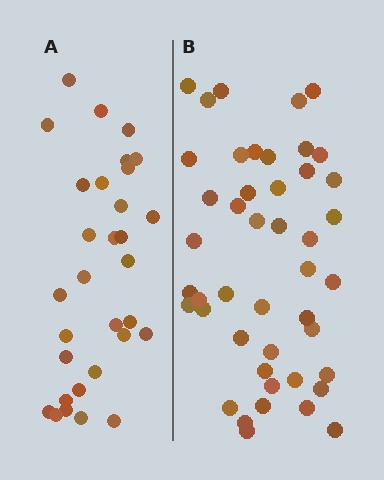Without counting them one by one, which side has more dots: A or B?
Region B (the right region) has more dots.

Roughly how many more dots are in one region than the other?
Region B has approximately 15 more dots than region A.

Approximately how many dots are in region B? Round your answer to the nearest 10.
About 40 dots. (The exact count is 45, which rounds to 40.)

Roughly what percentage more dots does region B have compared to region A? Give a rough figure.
About 45% more.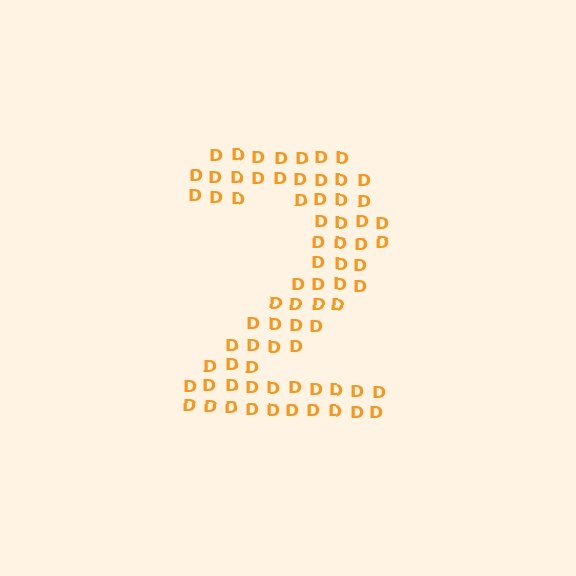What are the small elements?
The small elements are letter D's.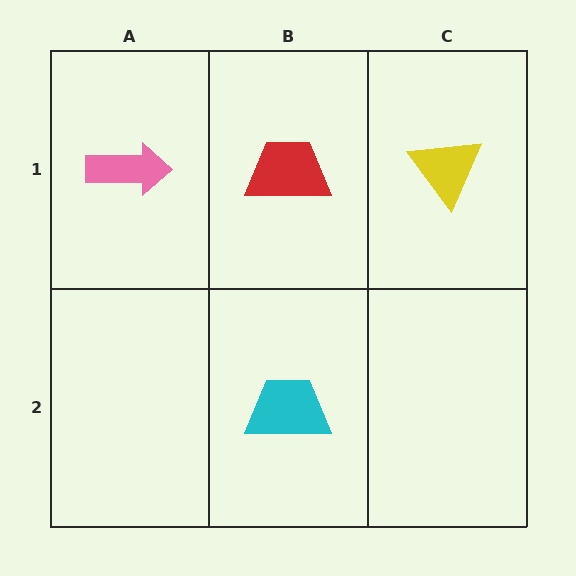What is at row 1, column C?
A yellow triangle.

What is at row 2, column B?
A cyan trapezoid.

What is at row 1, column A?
A pink arrow.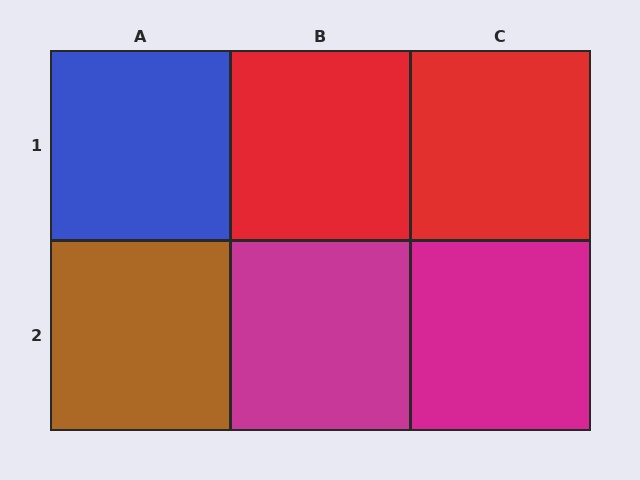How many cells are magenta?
2 cells are magenta.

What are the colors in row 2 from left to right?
Brown, magenta, magenta.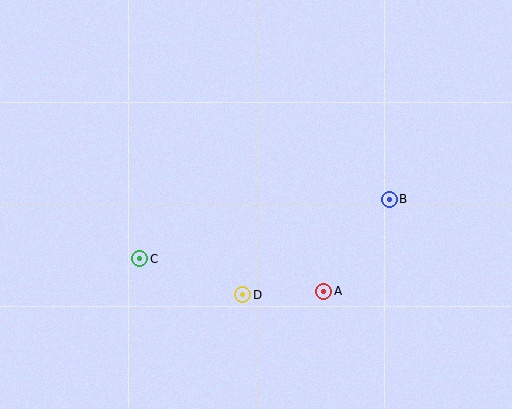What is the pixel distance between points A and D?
The distance between A and D is 81 pixels.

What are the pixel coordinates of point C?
Point C is at (140, 259).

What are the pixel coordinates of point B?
Point B is at (389, 199).